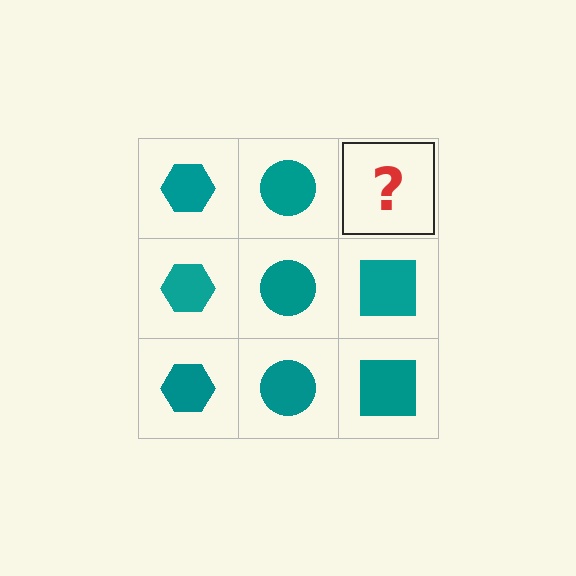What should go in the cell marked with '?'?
The missing cell should contain a teal square.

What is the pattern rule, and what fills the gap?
The rule is that each column has a consistent shape. The gap should be filled with a teal square.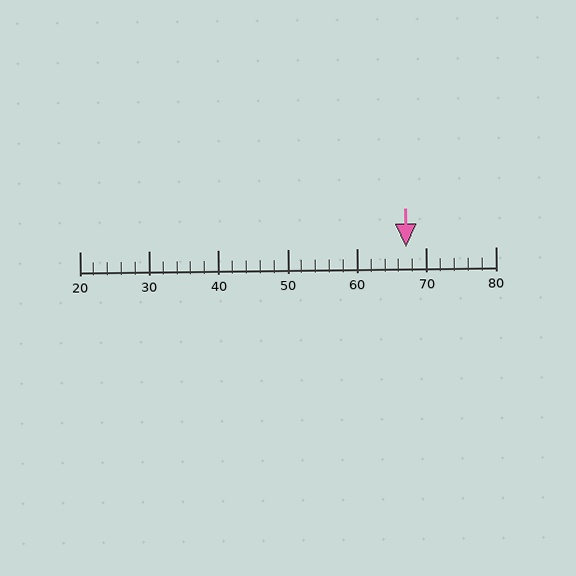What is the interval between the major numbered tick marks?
The major tick marks are spaced 10 units apart.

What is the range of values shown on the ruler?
The ruler shows values from 20 to 80.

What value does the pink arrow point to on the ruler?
The pink arrow points to approximately 67.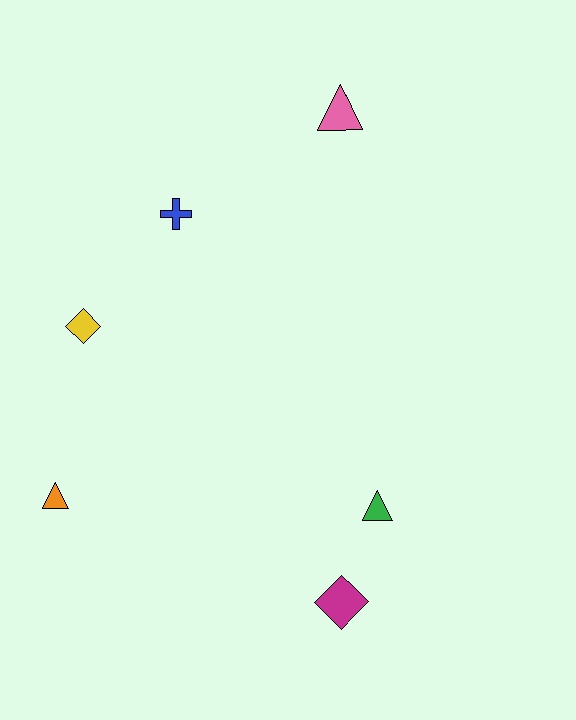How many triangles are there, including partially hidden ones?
There are 3 triangles.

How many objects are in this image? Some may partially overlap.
There are 6 objects.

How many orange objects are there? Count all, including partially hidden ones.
There is 1 orange object.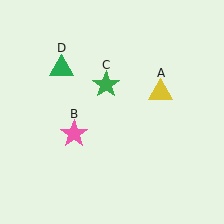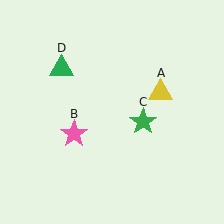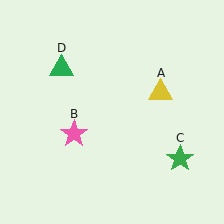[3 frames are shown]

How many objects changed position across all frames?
1 object changed position: green star (object C).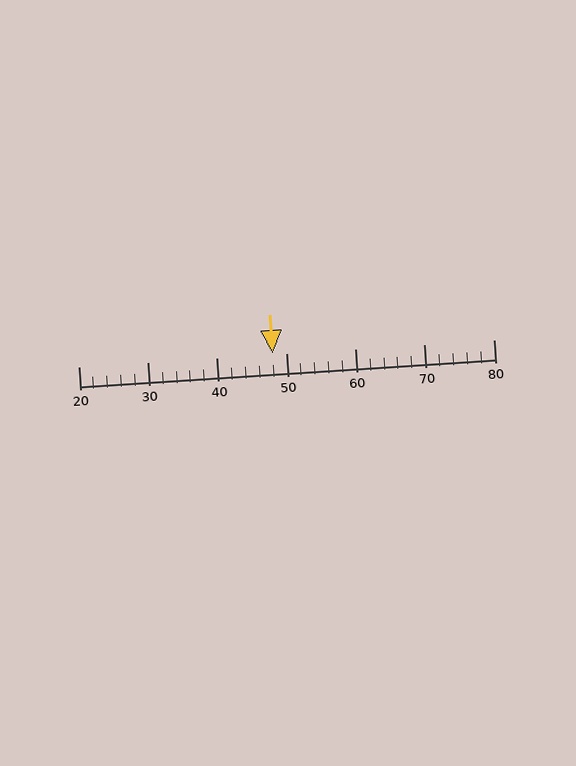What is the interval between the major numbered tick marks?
The major tick marks are spaced 10 units apart.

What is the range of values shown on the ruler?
The ruler shows values from 20 to 80.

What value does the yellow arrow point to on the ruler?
The yellow arrow points to approximately 48.